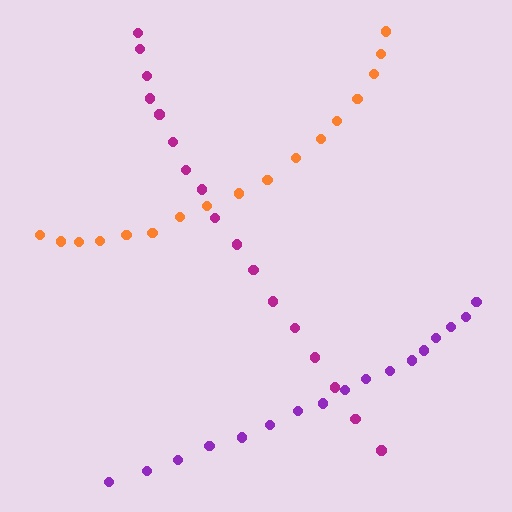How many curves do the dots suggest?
There are 3 distinct paths.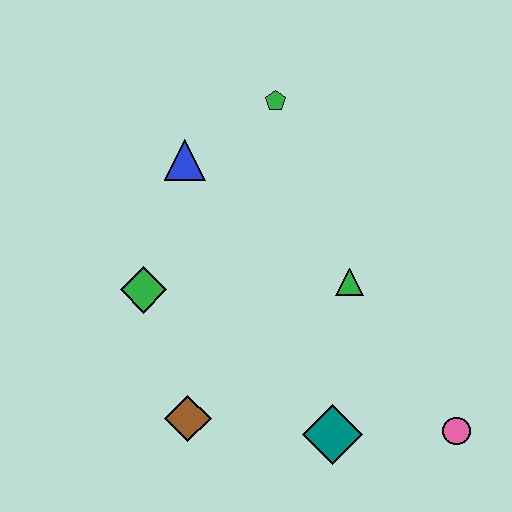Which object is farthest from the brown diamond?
The green pentagon is farthest from the brown diamond.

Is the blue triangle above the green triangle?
Yes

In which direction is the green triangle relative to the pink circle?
The green triangle is above the pink circle.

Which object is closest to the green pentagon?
The blue triangle is closest to the green pentagon.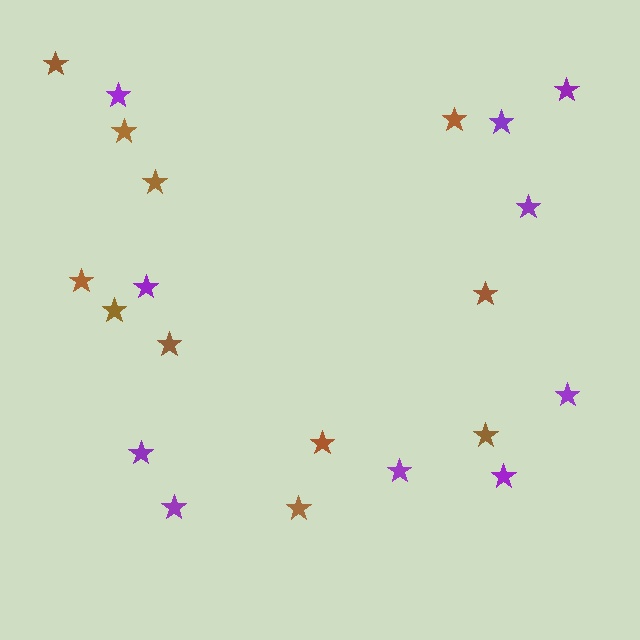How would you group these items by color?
There are 2 groups: one group of purple stars (10) and one group of brown stars (11).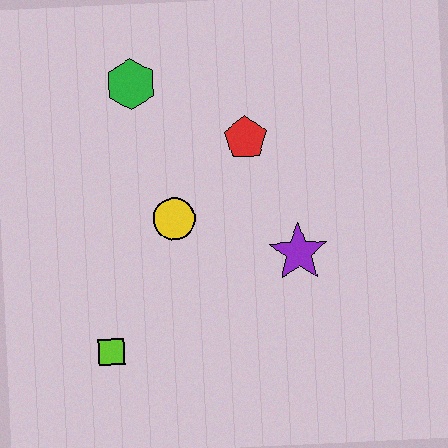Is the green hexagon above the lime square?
Yes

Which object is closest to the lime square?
The yellow circle is closest to the lime square.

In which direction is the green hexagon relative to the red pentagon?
The green hexagon is to the left of the red pentagon.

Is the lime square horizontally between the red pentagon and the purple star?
No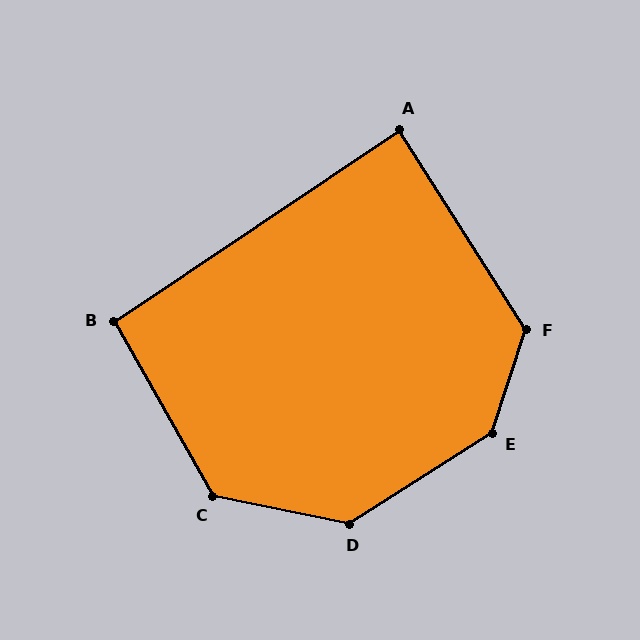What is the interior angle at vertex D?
Approximately 136 degrees (obtuse).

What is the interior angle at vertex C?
Approximately 131 degrees (obtuse).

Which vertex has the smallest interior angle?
A, at approximately 88 degrees.